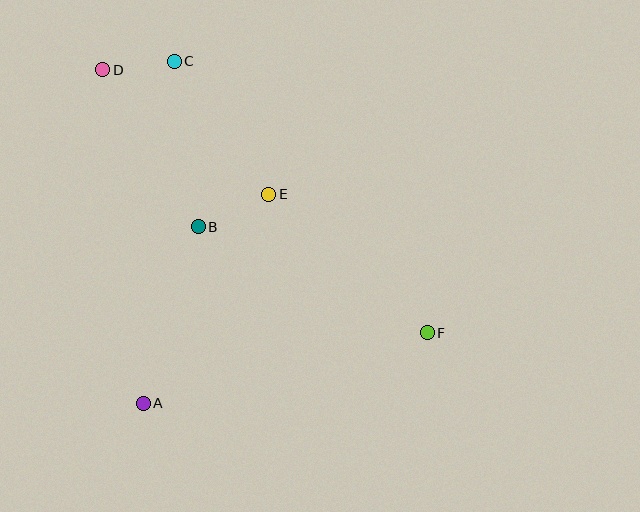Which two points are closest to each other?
Points C and D are closest to each other.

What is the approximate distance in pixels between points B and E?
The distance between B and E is approximately 78 pixels.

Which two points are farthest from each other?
Points D and F are farthest from each other.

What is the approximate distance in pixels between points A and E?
The distance between A and E is approximately 244 pixels.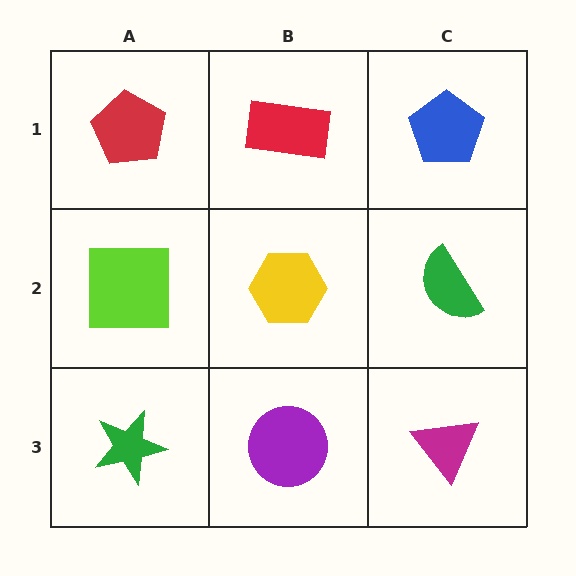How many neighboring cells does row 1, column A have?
2.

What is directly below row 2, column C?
A magenta triangle.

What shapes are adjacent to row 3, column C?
A green semicircle (row 2, column C), a purple circle (row 3, column B).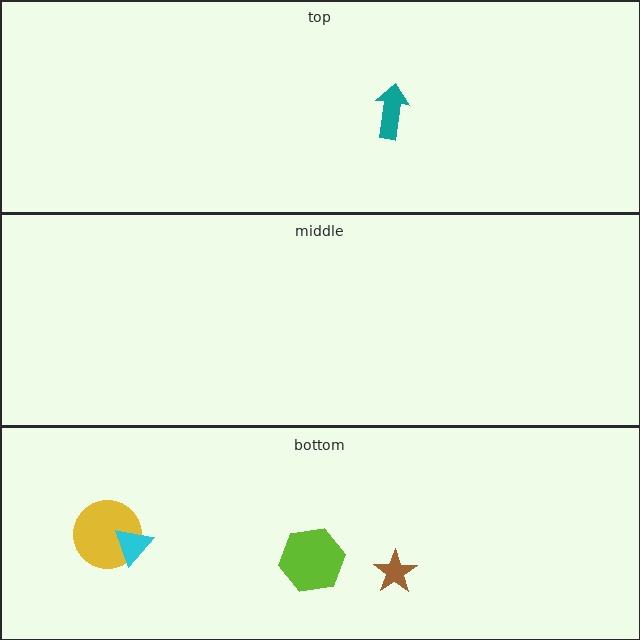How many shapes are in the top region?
1.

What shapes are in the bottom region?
The brown star, the lime hexagon, the yellow circle, the cyan triangle.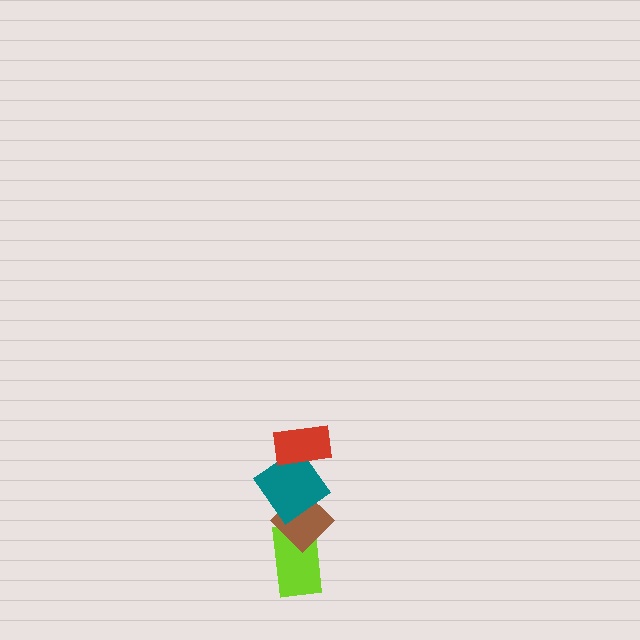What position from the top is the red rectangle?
The red rectangle is 1st from the top.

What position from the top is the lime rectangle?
The lime rectangle is 4th from the top.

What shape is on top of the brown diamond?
The teal diamond is on top of the brown diamond.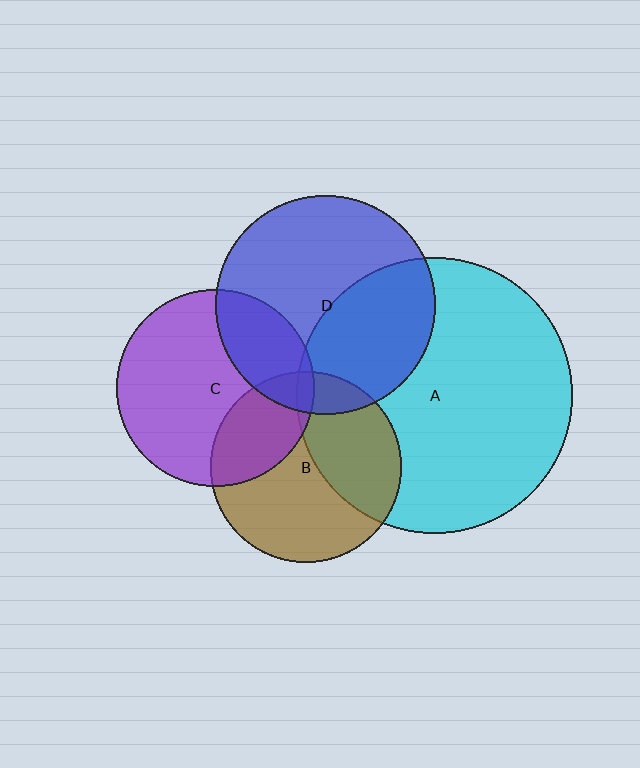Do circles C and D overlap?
Yes.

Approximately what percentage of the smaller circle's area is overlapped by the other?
Approximately 25%.